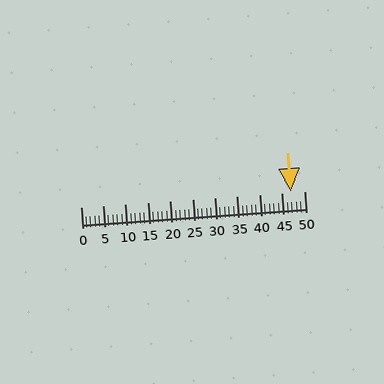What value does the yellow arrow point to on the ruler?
The yellow arrow points to approximately 47.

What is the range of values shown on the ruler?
The ruler shows values from 0 to 50.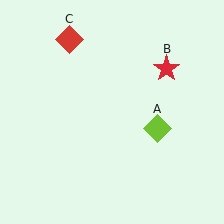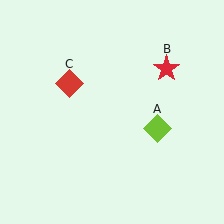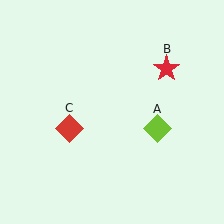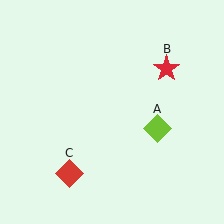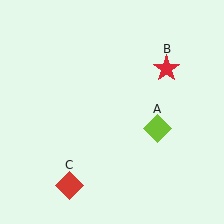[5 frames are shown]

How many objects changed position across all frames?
1 object changed position: red diamond (object C).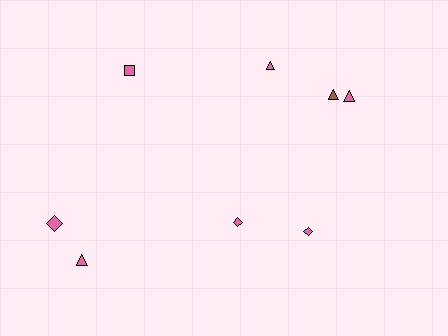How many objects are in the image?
There are 8 objects.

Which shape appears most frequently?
Triangle, with 4 objects.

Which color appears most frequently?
Pink, with 7 objects.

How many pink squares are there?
There is 1 pink square.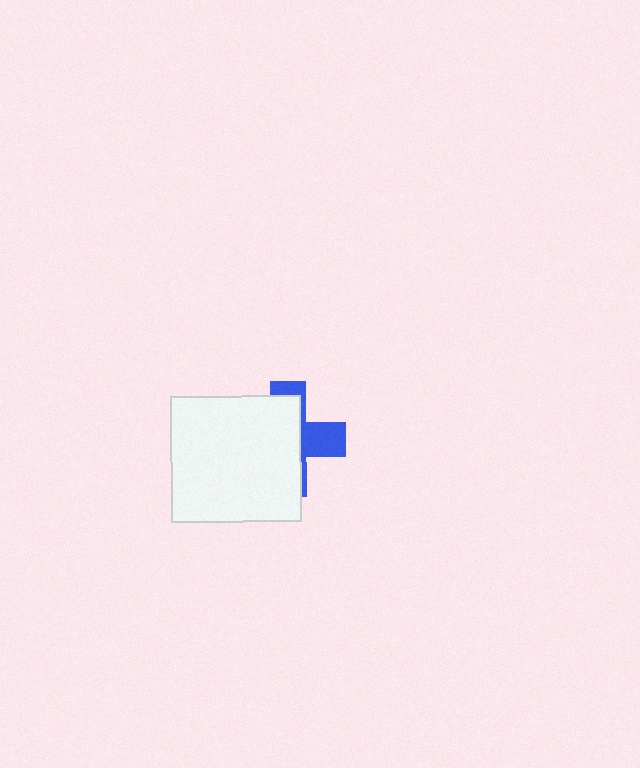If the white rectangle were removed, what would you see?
You would see the complete blue cross.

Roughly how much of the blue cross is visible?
A small part of it is visible (roughly 33%).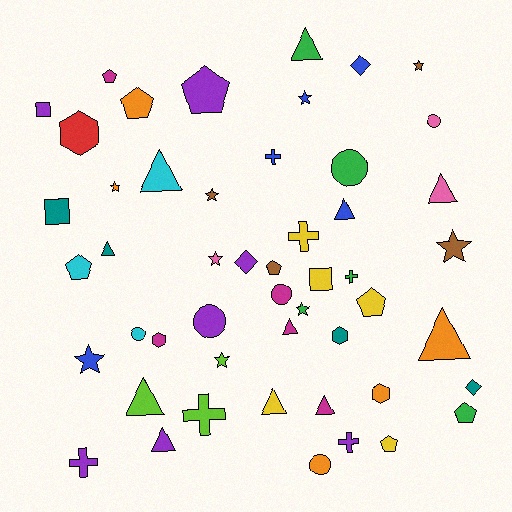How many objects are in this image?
There are 50 objects.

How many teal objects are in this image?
There are 4 teal objects.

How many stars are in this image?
There are 9 stars.